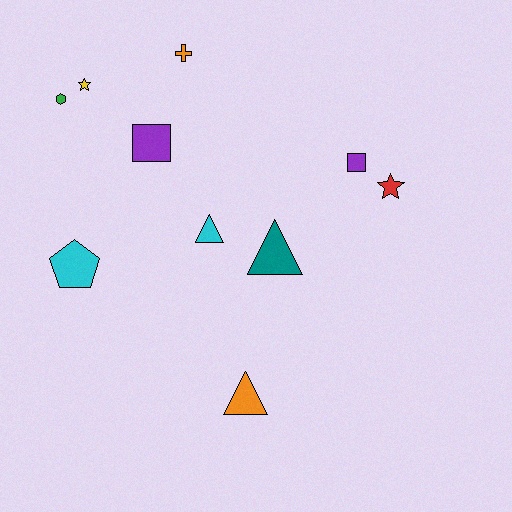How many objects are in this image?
There are 10 objects.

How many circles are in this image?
There are no circles.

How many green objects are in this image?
There is 1 green object.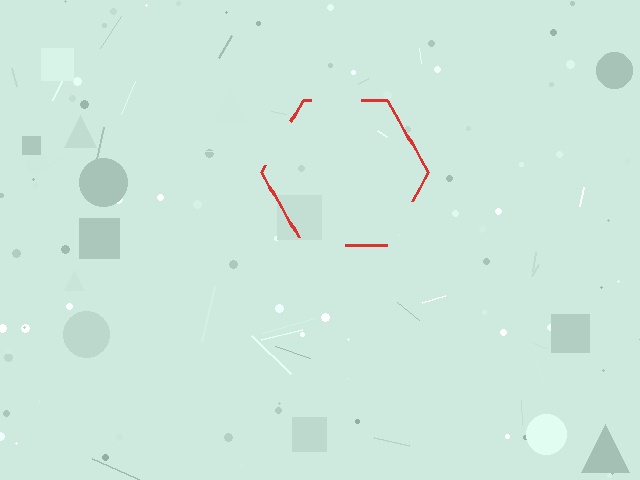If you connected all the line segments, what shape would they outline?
They would outline a hexagon.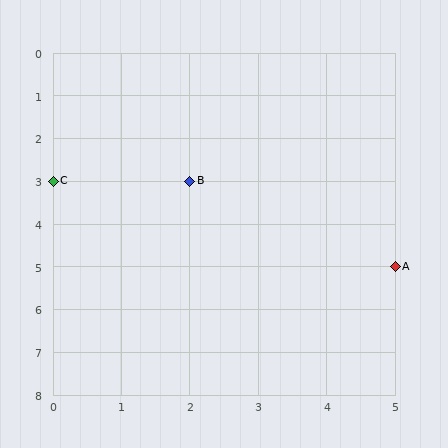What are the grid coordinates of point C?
Point C is at grid coordinates (0, 3).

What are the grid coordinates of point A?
Point A is at grid coordinates (5, 5).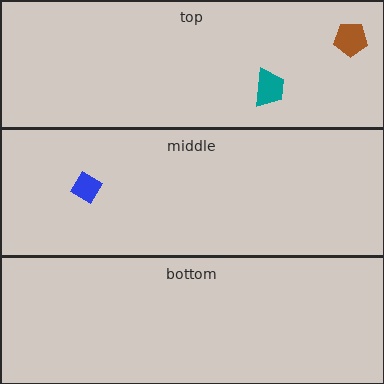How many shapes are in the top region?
2.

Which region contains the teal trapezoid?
The top region.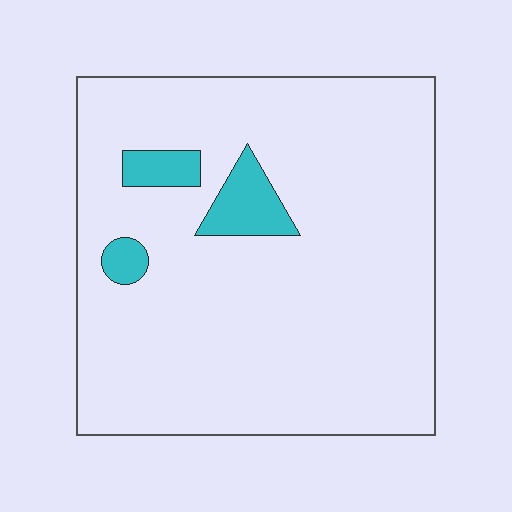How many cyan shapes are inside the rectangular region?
3.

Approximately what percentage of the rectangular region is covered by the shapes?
Approximately 10%.